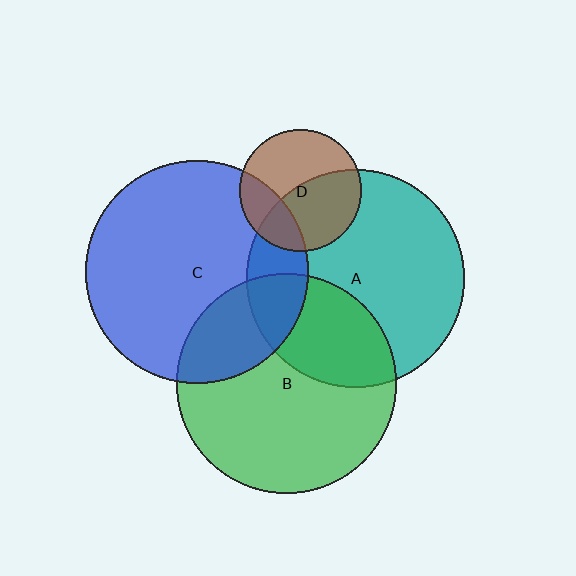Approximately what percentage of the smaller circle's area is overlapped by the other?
Approximately 30%.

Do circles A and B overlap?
Yes.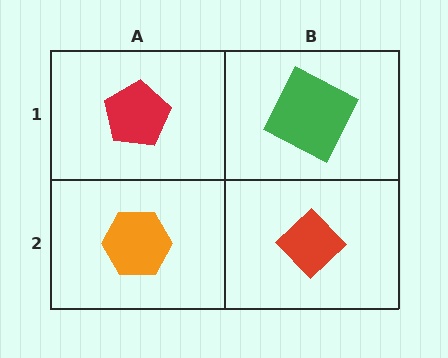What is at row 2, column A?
An orange hexagon.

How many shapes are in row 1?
2 shapes.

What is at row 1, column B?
A green square.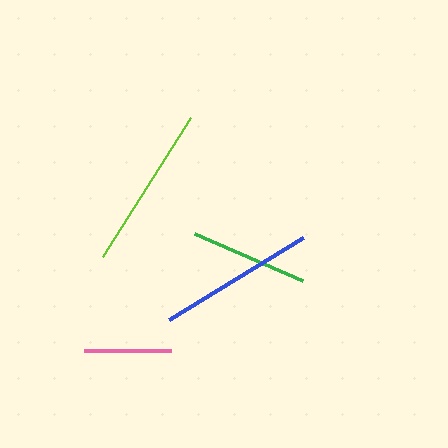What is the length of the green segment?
The green segment is approximately 118 pixels long.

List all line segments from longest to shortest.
From longest to shortest: lime, blue, green, pink.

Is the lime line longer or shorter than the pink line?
The lime line is longer than the pink line.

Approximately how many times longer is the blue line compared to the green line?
The blue line is approximately 1.3 times the length of the green line.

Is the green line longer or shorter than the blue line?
The blue line is longer than the green line.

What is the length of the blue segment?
The blue segment is approximately 157 pixels long.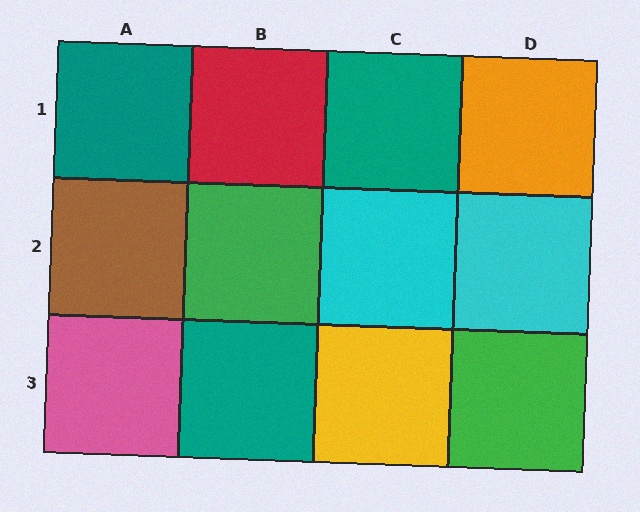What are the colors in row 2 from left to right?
Brown, green, cyan, cyan.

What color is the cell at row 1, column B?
Red.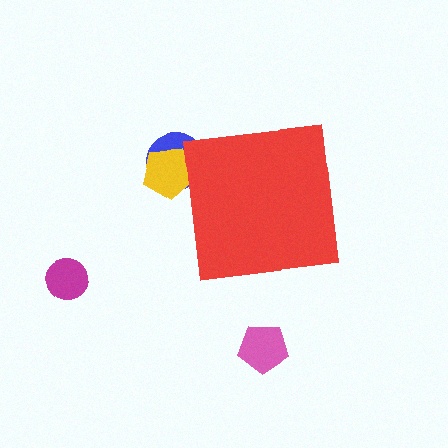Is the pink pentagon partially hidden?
No, the pink pentagon is fully visible.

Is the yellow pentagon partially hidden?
Yes, the yellow pentagon is partially hidden behind the red square.